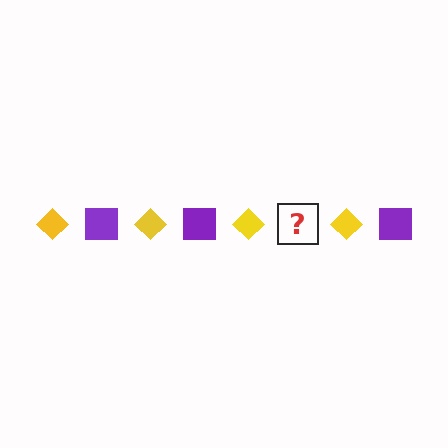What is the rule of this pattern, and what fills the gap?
The rule is that the pattern alternates between yellow diamond and purple square. The gap should be filled with a purple square.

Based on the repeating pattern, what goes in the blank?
The blank should be a purple square.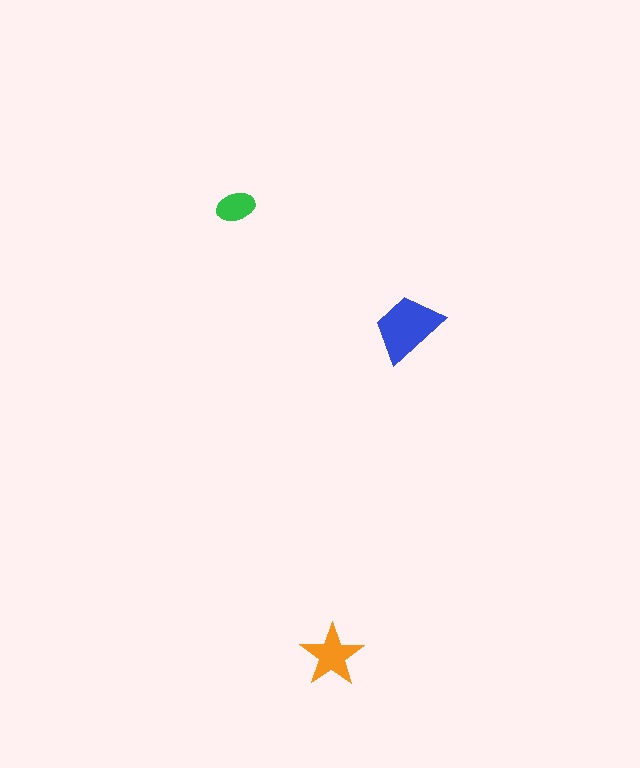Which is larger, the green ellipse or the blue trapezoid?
The blue trapezoid.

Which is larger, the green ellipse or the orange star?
The orange star.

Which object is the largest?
The blue trapezoid.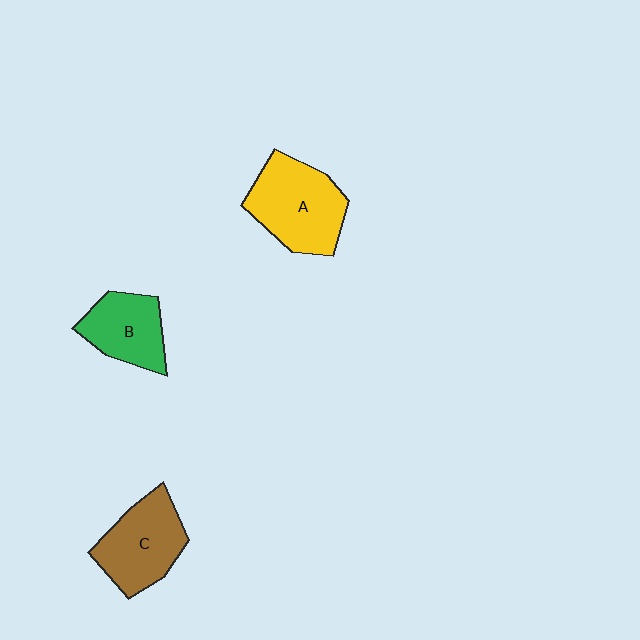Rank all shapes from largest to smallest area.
From largest to smallest: A (yellow), C (brown), B (green).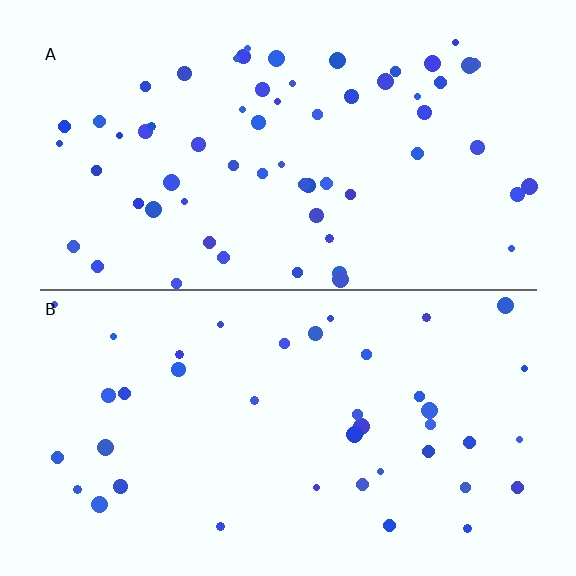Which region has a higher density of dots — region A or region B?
A (the top).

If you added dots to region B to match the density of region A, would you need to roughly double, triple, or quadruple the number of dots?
Approximately double.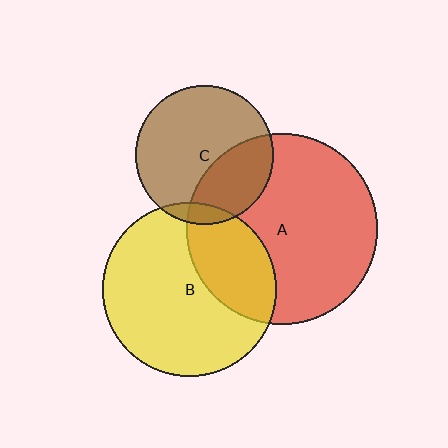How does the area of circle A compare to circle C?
Approximately 1.9 times.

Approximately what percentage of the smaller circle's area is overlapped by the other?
Approximately 5%.